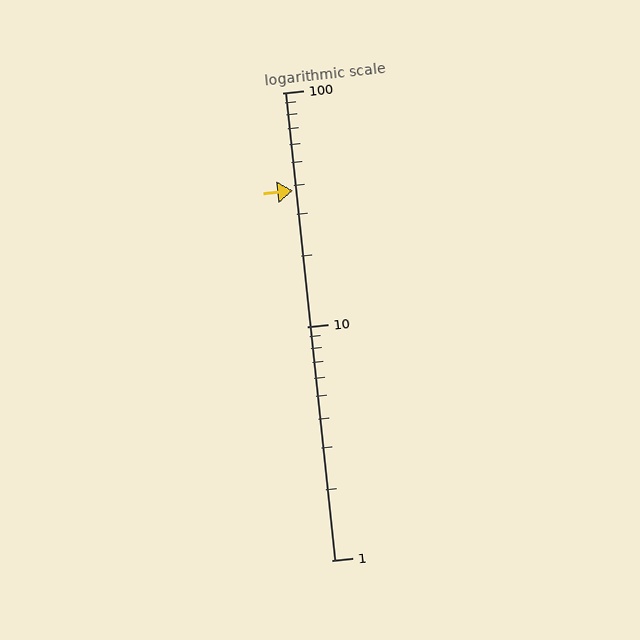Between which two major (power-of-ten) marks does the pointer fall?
The pointer is between 10 and 100.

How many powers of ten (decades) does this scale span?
The scale spans 2 decades, from 1 to 100.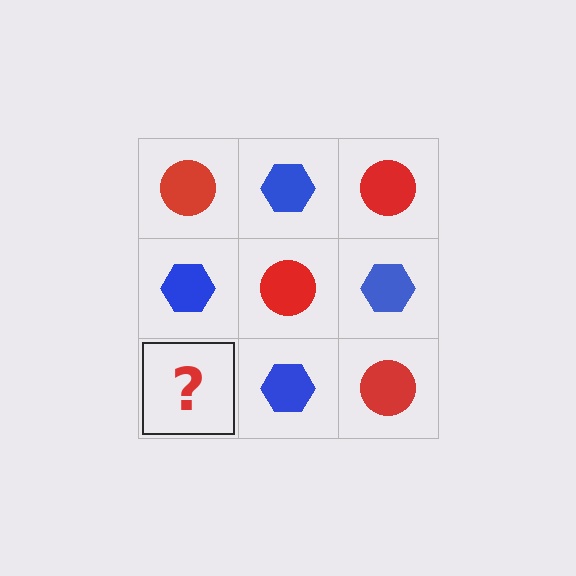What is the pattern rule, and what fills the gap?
The rule is that it alternates red circle and blue hexagon in a checkerboard pattern. The gap should be filled with a red circle.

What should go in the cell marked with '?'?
The missing cell should contain a red circle.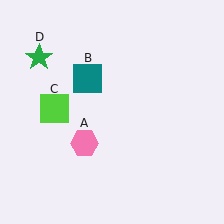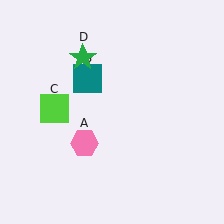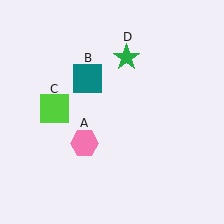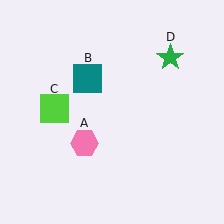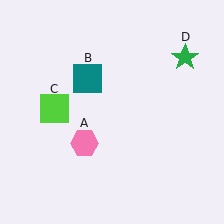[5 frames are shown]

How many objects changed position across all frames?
1 object changed position: green star (object D).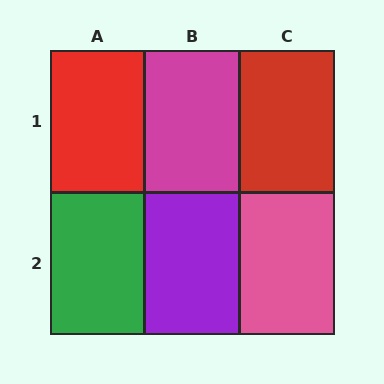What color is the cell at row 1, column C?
Red.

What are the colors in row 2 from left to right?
Green, purple, pink.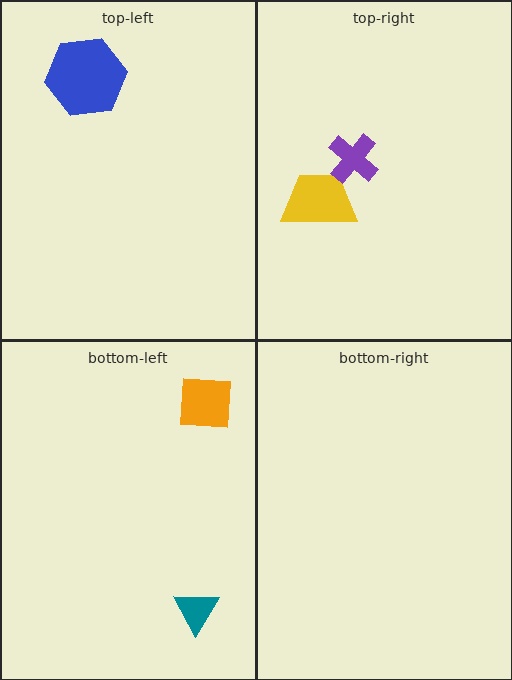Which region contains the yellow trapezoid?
The top-right region.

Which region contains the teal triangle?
The bottom-left region.